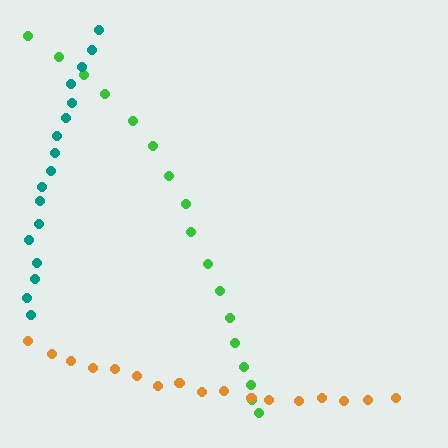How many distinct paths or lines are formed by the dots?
There are 3 distinct paths.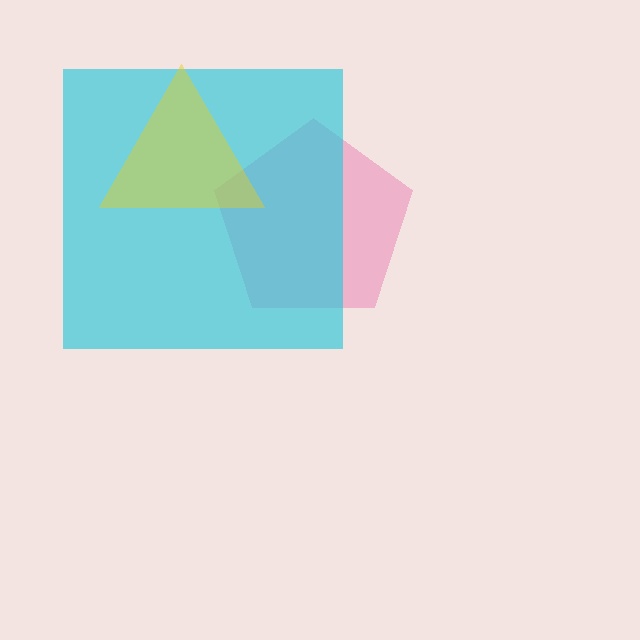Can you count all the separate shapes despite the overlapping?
Yes, there are 3 separate shapes.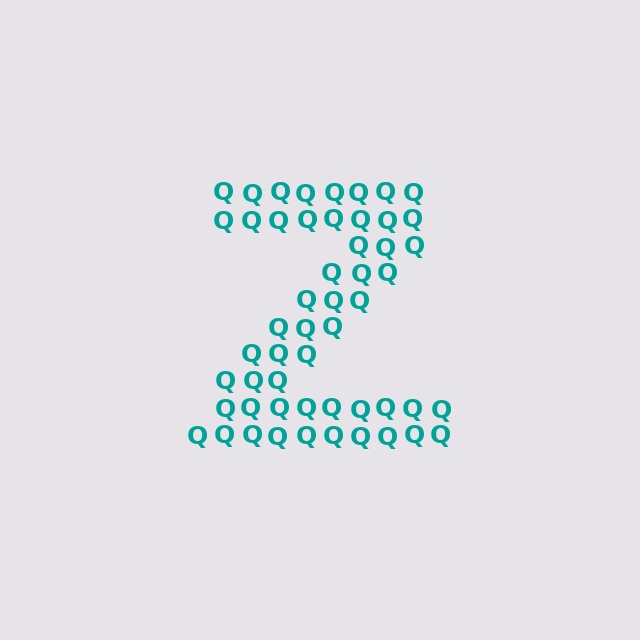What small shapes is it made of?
It is made of small letter Q's.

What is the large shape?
The large shape is the letter Z.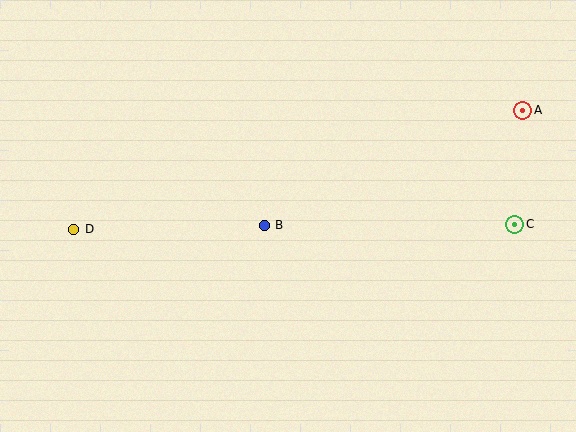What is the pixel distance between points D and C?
The distance between D and C is 441 pixels.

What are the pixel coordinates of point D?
Point D is at (74, 229).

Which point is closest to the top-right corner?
Point A is closest to the top-right corner.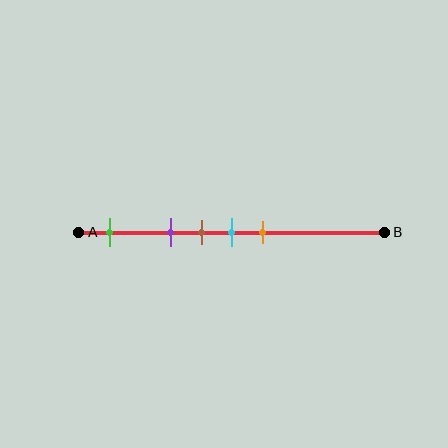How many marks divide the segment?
There are 5 marks dividing the segment.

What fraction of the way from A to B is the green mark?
The green mark is approximately 10% (0.1) of the way from A to B.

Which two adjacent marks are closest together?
The brown and cyan marks are the closest adjacent pair.